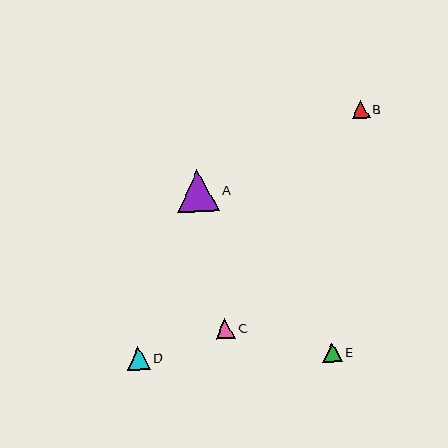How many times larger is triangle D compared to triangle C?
Triangle D is approximately 1.2 times the size of triangle C.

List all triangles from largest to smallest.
From largest to smallest: A, D, C, E, B.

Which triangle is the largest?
Triangle A is the largest with a size of approximately 42 pixels.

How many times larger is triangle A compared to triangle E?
Triangle A is approximately 2.2 times the size of triangle E.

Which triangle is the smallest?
Triangle B is the smallest with a size of approximately 17 pixels.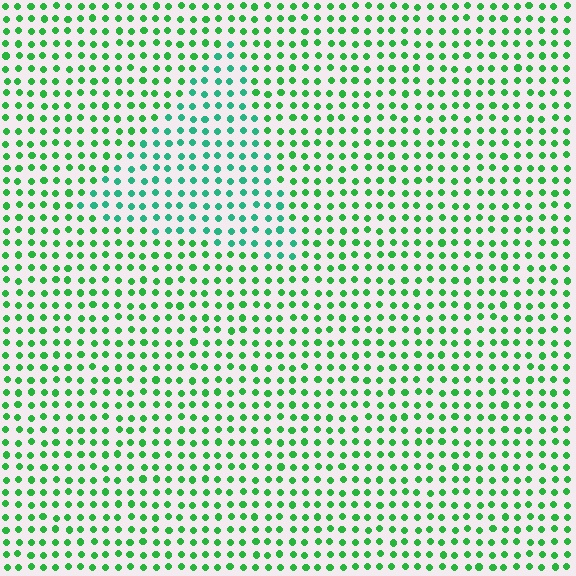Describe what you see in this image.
The image is filled with small green elements in a uniform arrangement. A triangle-shaped region is visible where the elements are tinted to a slightly different hue, forming a subtle color boundary.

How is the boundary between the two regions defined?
The boundary is defined purely by a slight shift in hue (about 30 degrees). Spacing, size, and orientation are identical on both sides.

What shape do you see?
I see a triangle.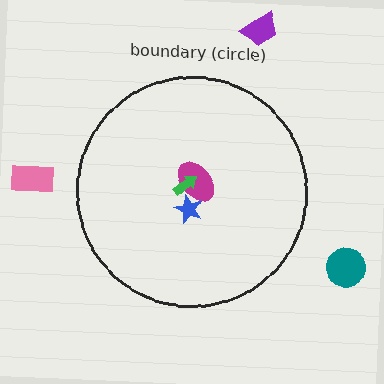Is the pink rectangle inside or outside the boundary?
Outside.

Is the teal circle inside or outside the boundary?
Outside.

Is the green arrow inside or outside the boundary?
Inside.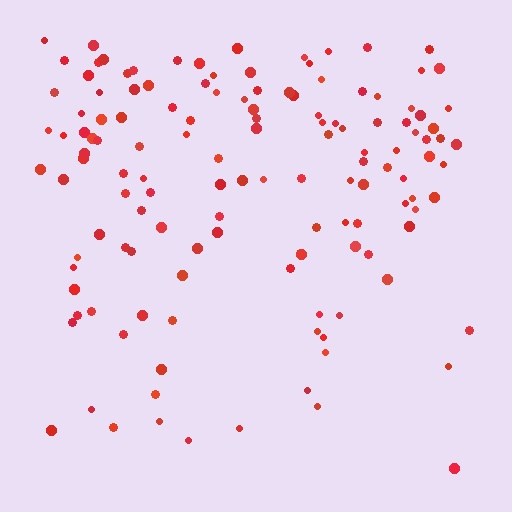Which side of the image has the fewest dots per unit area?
The bottom.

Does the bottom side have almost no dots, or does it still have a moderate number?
Still a moderate number, just noticeably fewer than the top.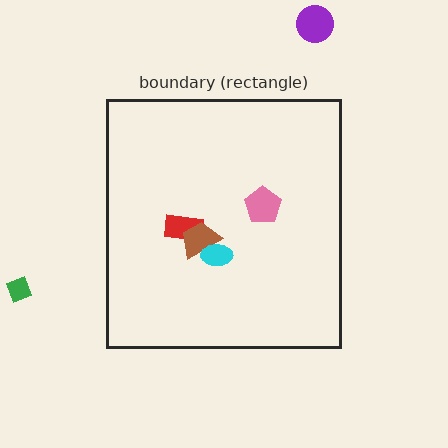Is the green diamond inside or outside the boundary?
Outside.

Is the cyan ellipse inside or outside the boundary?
Inside.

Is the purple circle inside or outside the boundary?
Outside.